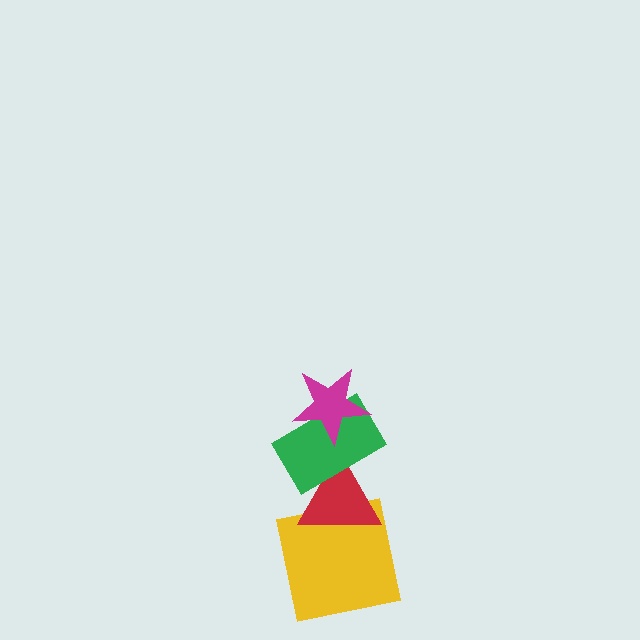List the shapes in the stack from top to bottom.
From top to bottom: the magenta star, the green rectangle, the red triangle, the yellow square.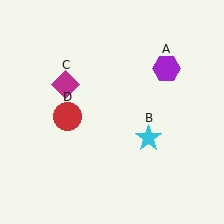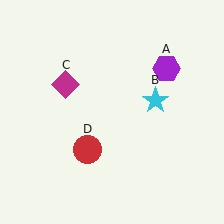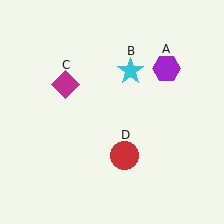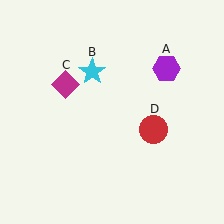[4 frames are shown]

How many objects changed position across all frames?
2 objects changed position: cyan star (object B), red circle (object D).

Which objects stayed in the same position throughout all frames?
Purple hexagon (object A) and magenta diamond (object C) remained stationary.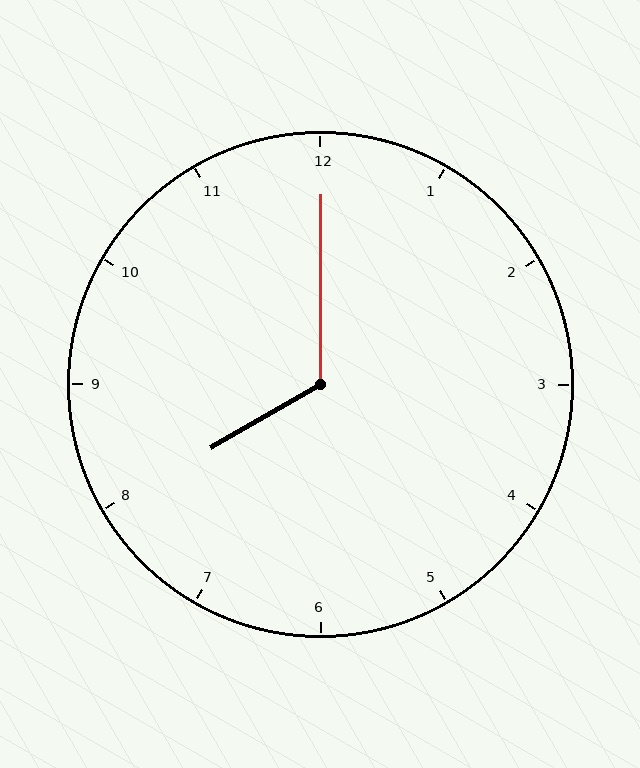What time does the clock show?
8:00.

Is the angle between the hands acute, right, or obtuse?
It is obtuse.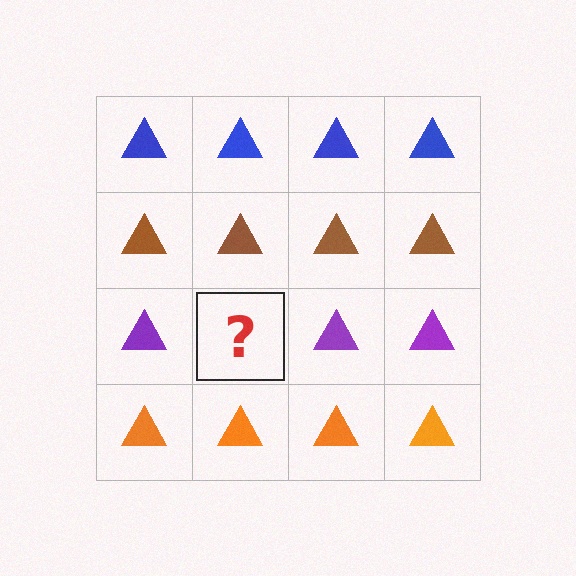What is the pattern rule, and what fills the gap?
The rule is that each row has a consistent color. The gap should be filled with a purple triangle.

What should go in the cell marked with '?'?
The missing cell should contain a purple triangle.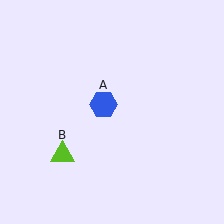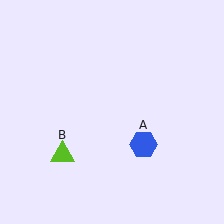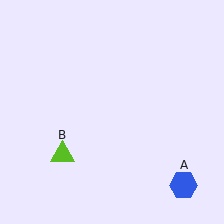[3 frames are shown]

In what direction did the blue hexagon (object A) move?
The blue hexagon (object A) moved down and to the right.